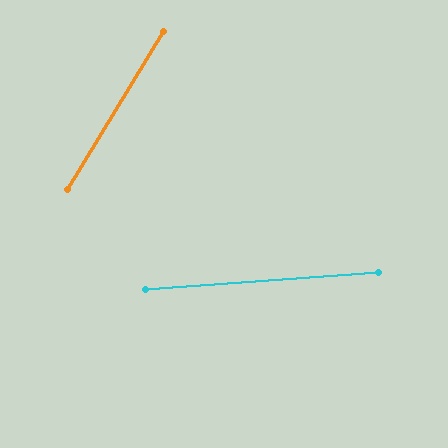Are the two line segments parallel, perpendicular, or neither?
Neither parallel nor perpendicular — they differ by about 54°.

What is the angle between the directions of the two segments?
Approximately 54 degrees.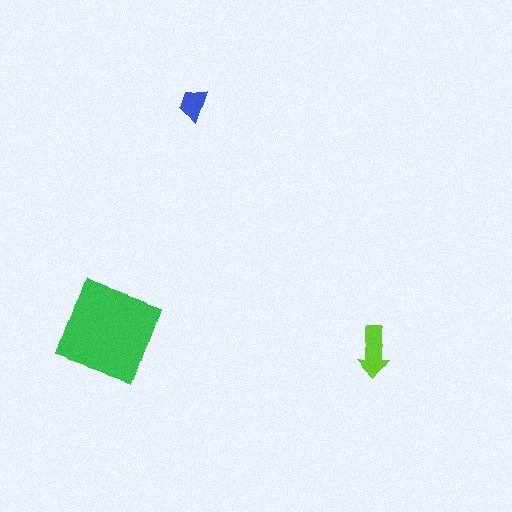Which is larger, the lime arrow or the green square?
The green square.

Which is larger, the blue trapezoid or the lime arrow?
The lime arrow.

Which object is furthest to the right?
The lime arrow is rightmost.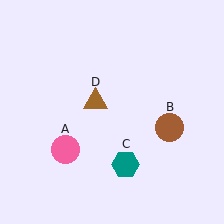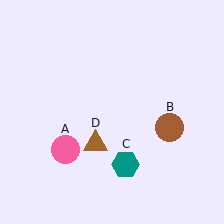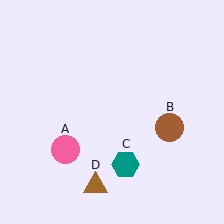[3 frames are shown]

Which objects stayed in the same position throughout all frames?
Pink circle (object A) and brown circle (object B) and teal hexagon (object C) remained stationary.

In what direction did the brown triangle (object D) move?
The brown triangle (object D) moved down.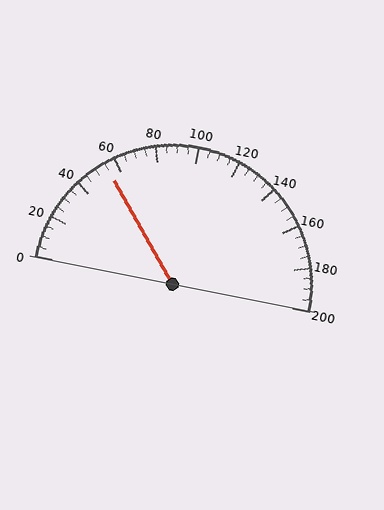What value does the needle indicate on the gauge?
The needle indicates approximately 55.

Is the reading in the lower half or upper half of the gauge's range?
The reading is in the lower half of the range (0 to 200).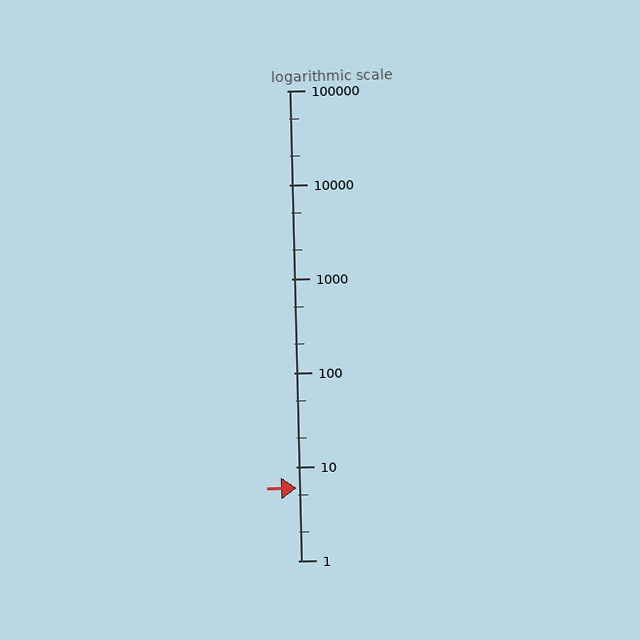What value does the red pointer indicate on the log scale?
The pointer indicates approximately 5.9.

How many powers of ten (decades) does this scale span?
The scale spans 5 decades, from 1 to 100000.